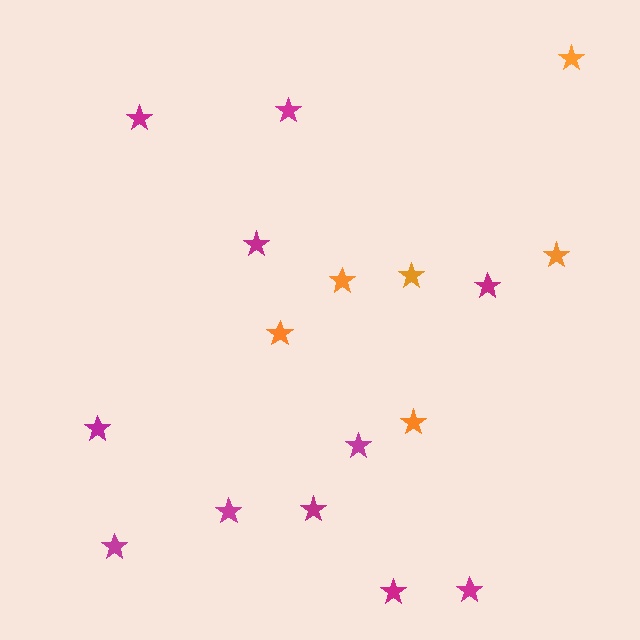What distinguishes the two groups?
There are 2 groups: one group of magenta stars (11) and one group of orange stars (6).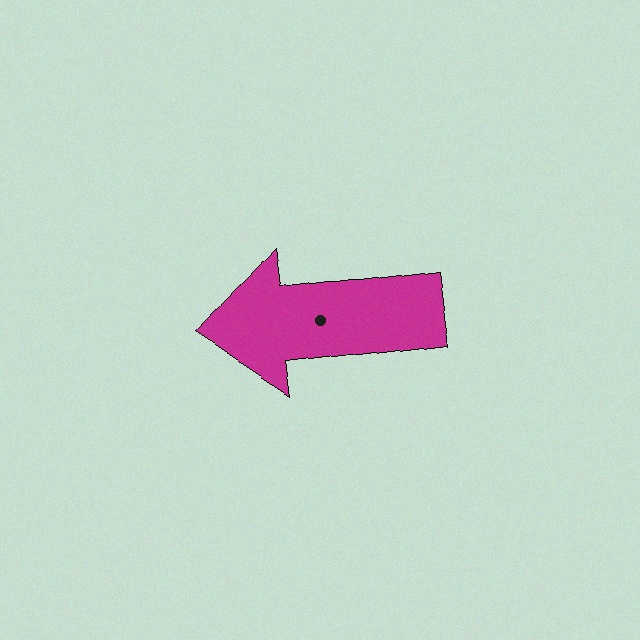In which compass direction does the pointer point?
West.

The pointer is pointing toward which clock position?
Roughly 9 o'clock.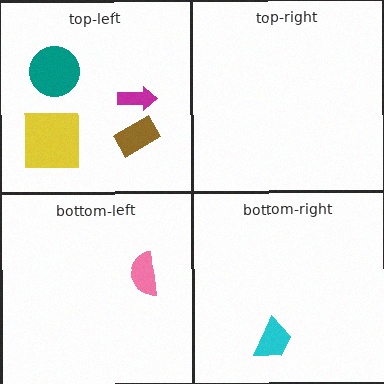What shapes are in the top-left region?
The teal circle, the magenta arrow, the brown rectangle, the yellow square.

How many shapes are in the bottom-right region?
1.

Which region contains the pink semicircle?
The bottom-left region.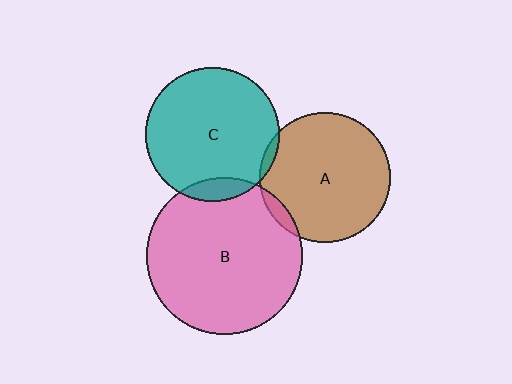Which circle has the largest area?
Circle B (pink).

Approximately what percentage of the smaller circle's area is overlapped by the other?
Approximately 5%.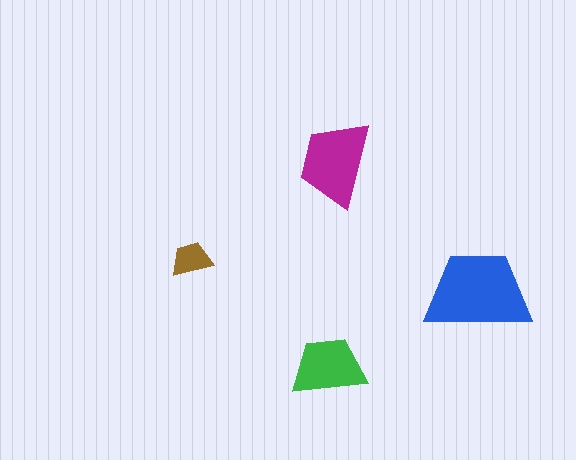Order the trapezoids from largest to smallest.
the blue one, the magenta one, the green one, the brown one.